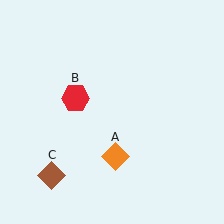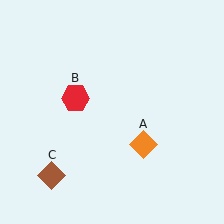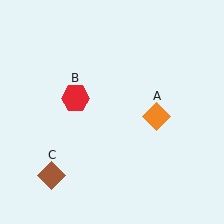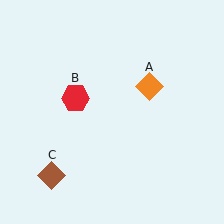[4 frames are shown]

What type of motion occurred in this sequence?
The orange diamond (object A) rotated counterclockwise around the center of the scene.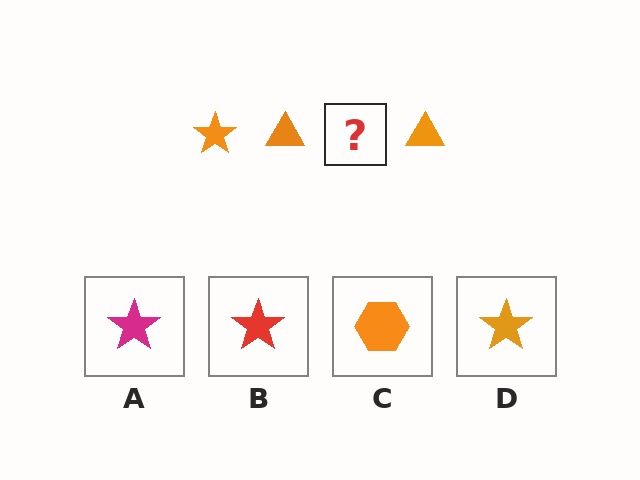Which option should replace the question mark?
Option D.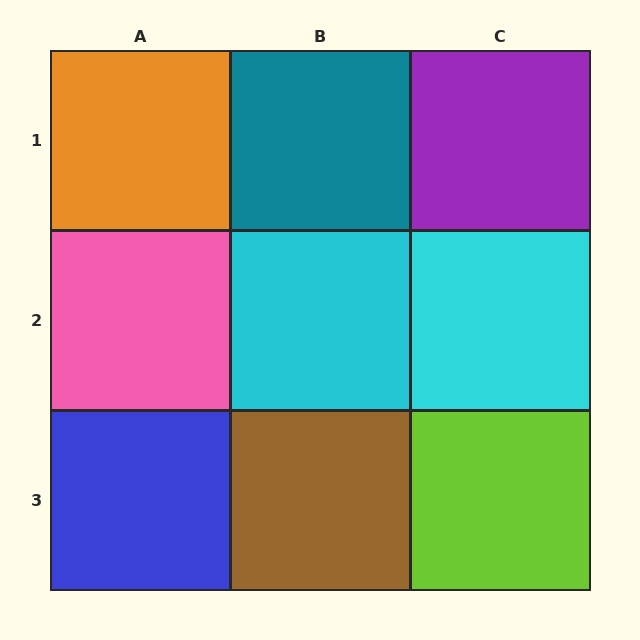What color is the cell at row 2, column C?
Cyan.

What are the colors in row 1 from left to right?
Orange, teal, purple.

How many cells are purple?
1 cell is purple.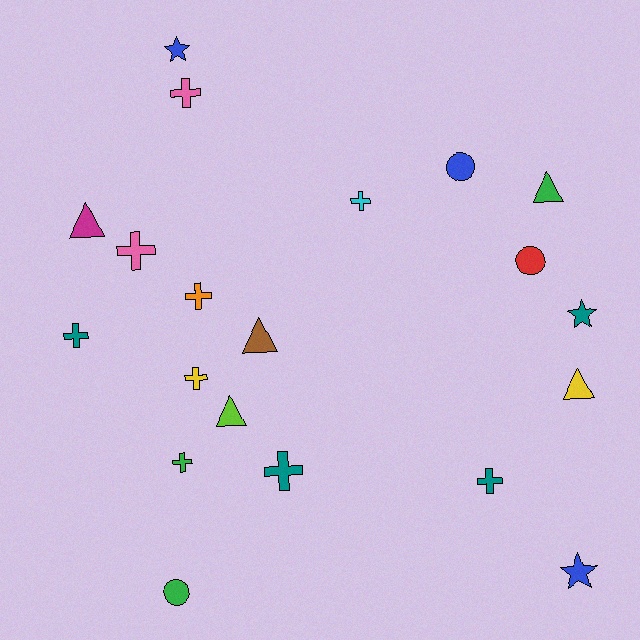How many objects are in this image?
There are 20 objects.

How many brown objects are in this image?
There is 1 brown object.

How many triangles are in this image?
There are 5 triangles.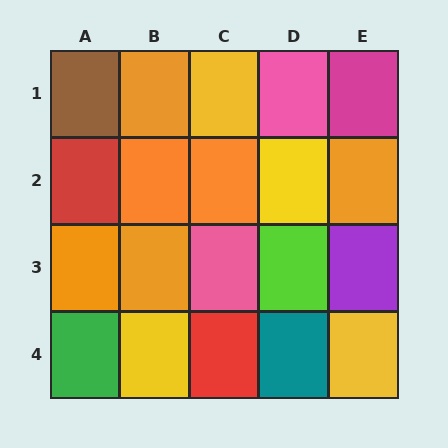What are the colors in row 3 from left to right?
Orange, orange, pink, lime, purple.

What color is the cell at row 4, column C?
Red.